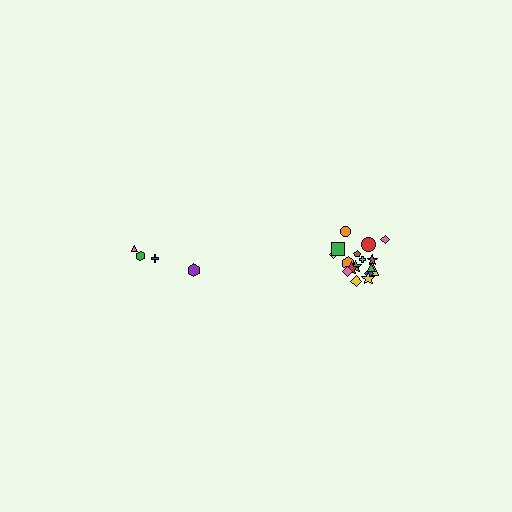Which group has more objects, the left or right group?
The right group.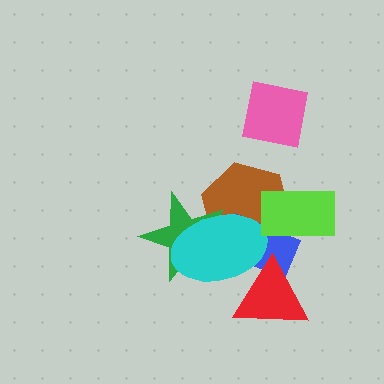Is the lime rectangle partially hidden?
No, no other shape covers it.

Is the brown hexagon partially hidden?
Yes, it is partially covered by another shape.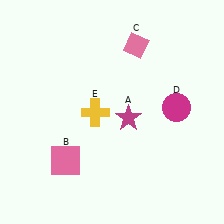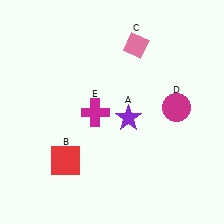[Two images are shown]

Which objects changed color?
A changed from magenta to purple. B changed from pink to red. E changed from yellow to magenta.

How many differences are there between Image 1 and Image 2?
There are 3 differences between the two images.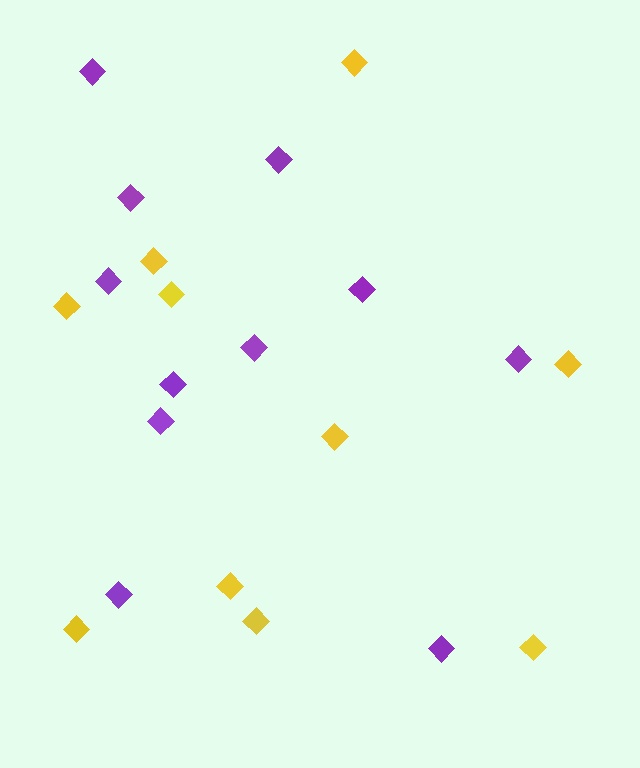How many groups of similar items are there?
There are 2 groups: one group of yellow diamonds (10) and one group of purple diamonds (11).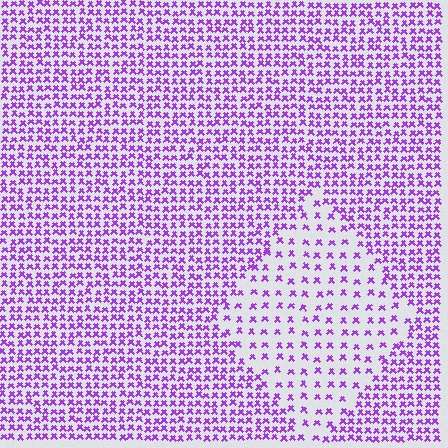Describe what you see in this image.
The image contains small purple elements arranged at two different densities. A diamond-shaped region is visible where the elements are less densely packed than the surrounding area.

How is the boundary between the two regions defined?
The boundary is defined by a change in element density (approximately 2.3x ratio). All elements are the same color, size, and shape.